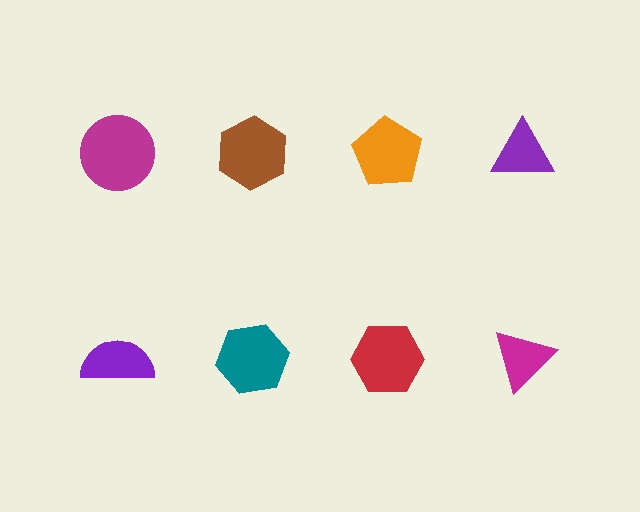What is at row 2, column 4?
A magenta triangle.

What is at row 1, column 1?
A magenta circle.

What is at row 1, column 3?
An orange pentagon.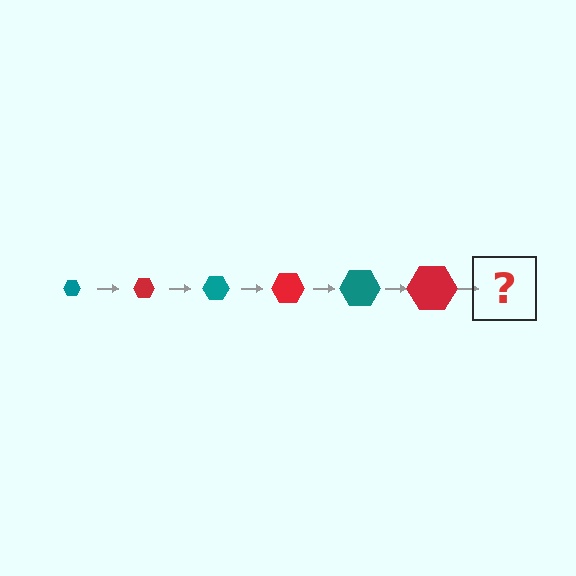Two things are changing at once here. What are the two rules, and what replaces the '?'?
The two rules are that the hexagon grows larger each step and the color cycles through teal and red. The '?' should be a teal hexagon, larger than the previous one.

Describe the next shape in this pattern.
It should be a teal hexagon, larger than the previous one.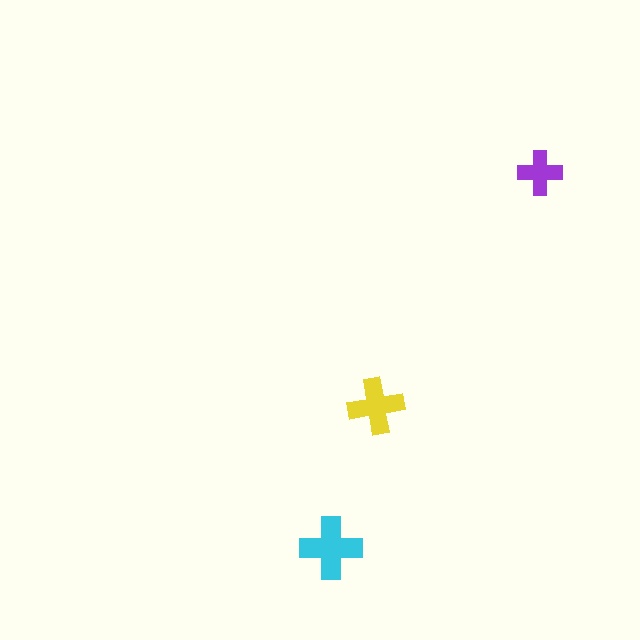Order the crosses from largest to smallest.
the cyan one, the yellow one, the purple one.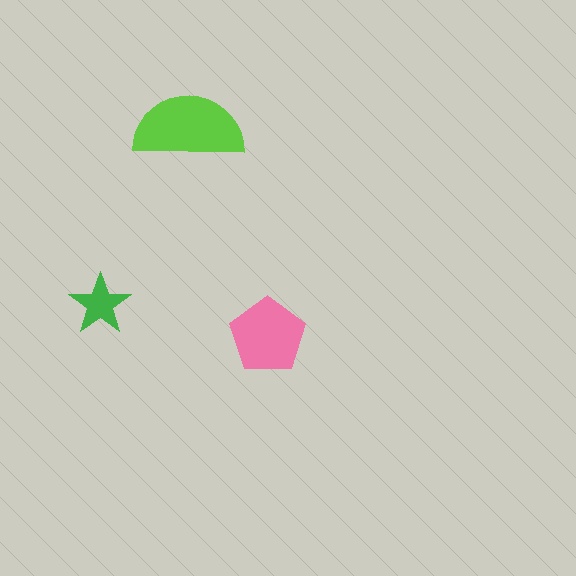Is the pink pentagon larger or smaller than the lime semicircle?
Smaller.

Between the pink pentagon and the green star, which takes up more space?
The pink pentagon.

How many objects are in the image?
There are 3 objects in the image.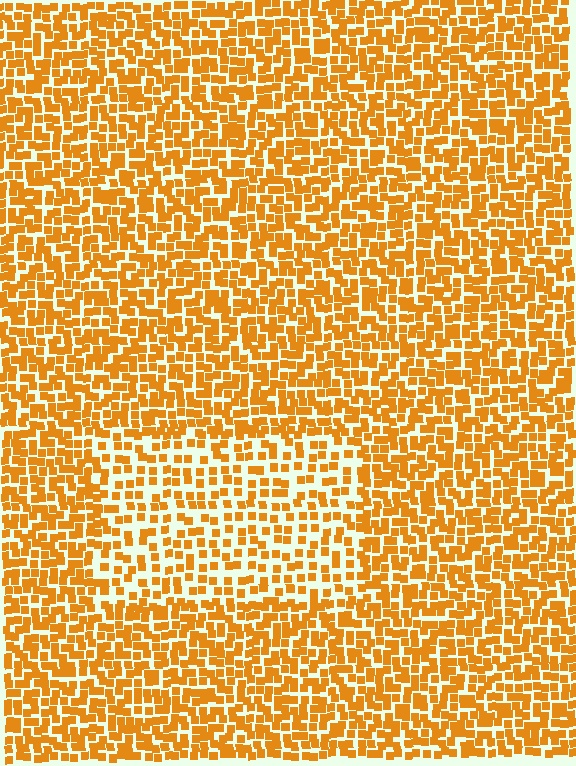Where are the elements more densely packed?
The elements are more densely packed outside the rectangle boundary.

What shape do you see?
I see a rectangle.